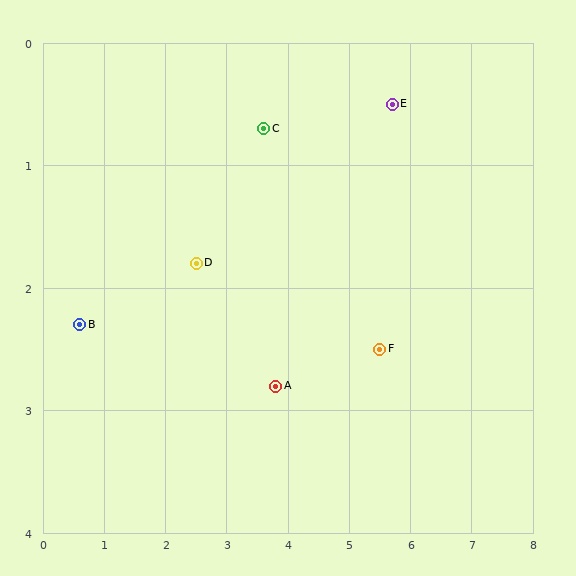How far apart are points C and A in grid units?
Points C and A are about 2.1 grid units apart.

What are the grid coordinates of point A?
Point A is at approximately (3.8, 2.8).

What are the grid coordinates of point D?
Point D is at approximately (2.5, 1.8).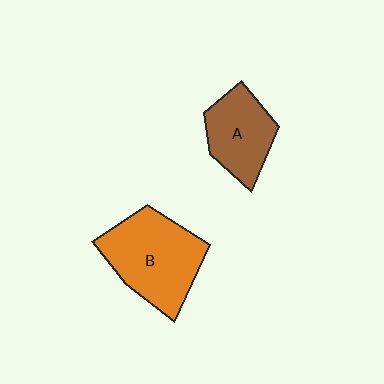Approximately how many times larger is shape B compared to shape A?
Approximately 1.5 times.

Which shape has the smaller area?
Shape A (brown).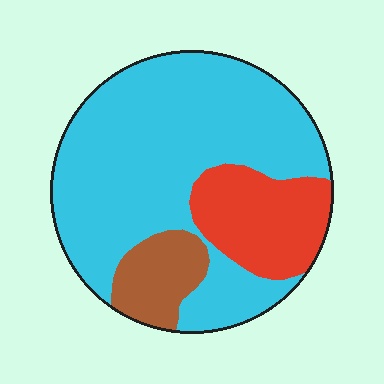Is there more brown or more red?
Red.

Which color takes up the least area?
Brown, at roughly 10%.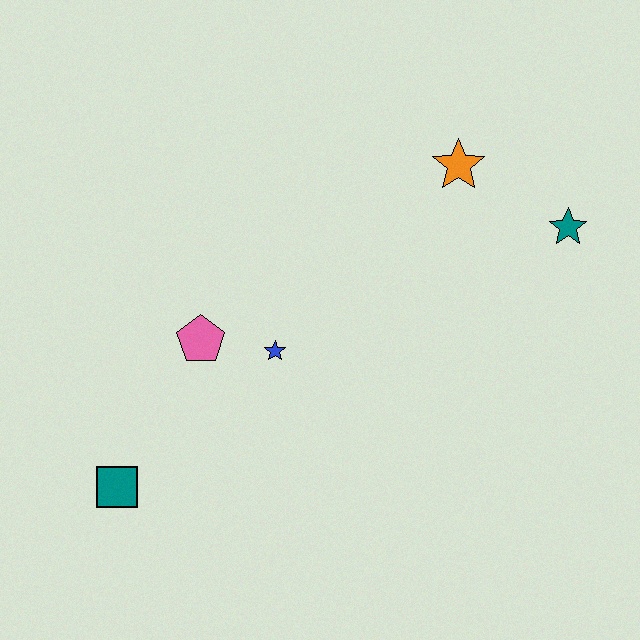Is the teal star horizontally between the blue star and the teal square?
No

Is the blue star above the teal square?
Yes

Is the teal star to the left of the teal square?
No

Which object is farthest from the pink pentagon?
The teal star is farthest from the pink pentagon.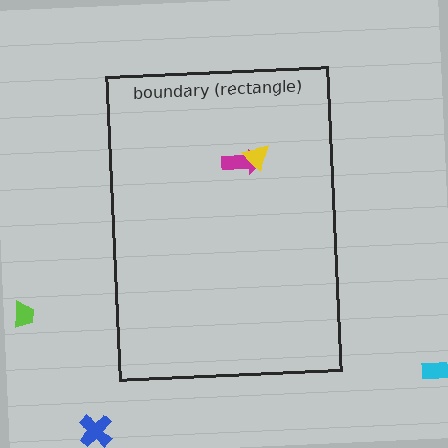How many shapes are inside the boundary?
2 inside, 3 outside.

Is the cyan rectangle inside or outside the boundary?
Outside.